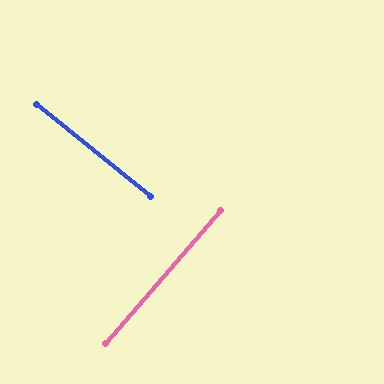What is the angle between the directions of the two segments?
Approximately 88 degrees.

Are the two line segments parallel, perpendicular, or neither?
Perpendicular — they meet at approximately 88°.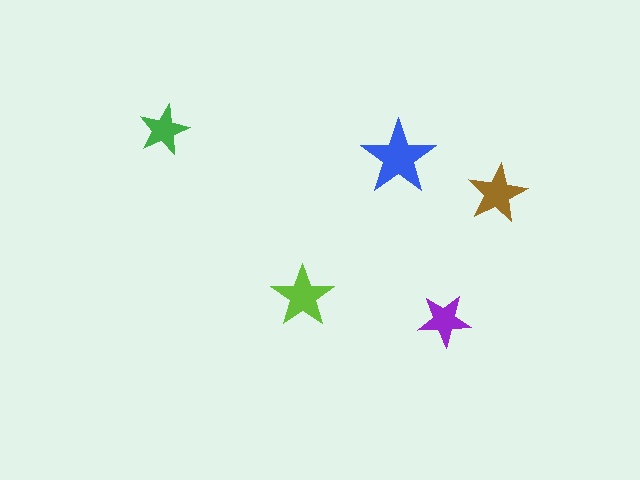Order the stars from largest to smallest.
the blue one, the lime one, the brown one, the purple one, the green one.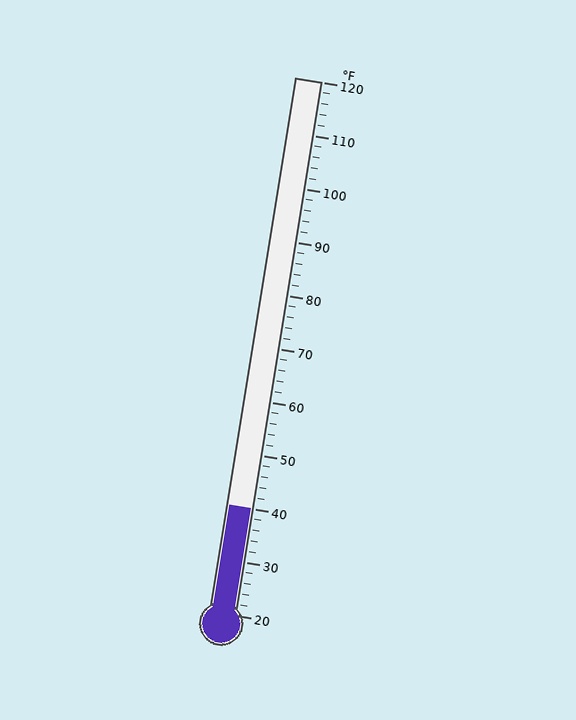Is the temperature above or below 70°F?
The temperature is below 70°F.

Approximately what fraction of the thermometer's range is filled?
The thermometer is filled to approximately 20% of its range.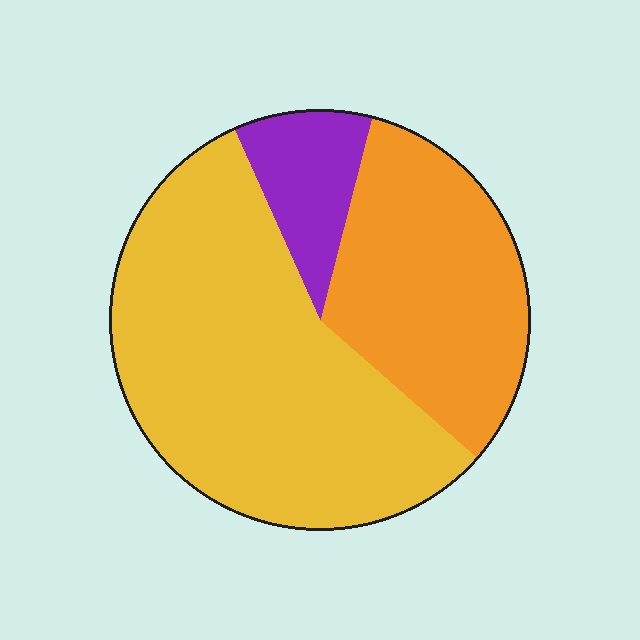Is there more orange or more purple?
Orange.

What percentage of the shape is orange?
Orange takes up between a sixth and a third of the shape.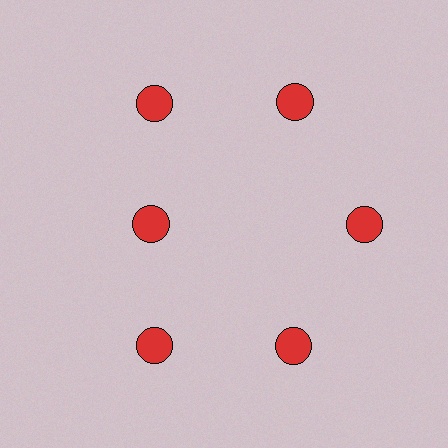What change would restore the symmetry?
The symmetry would be restored by moving it outward, back onto the ring so that all 6 circles sit at equal angles and equal distance from the center.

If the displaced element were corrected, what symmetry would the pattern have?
It would have 6-fold rotational symmetry — the pattern would map onto itself every 60 degrees.